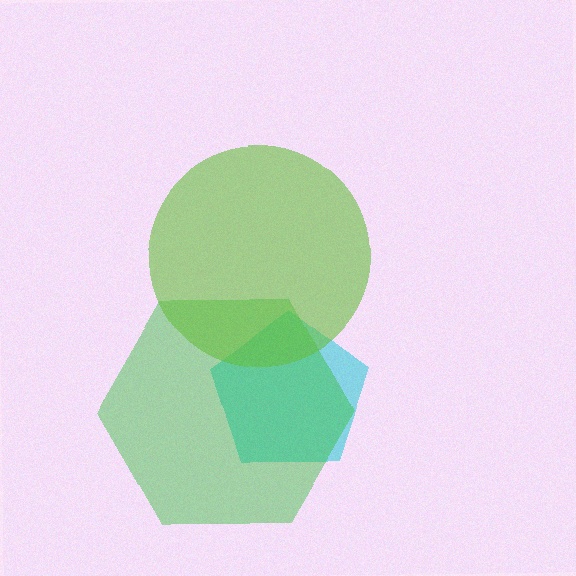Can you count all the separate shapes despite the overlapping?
Yes, there are 3 separate shapes.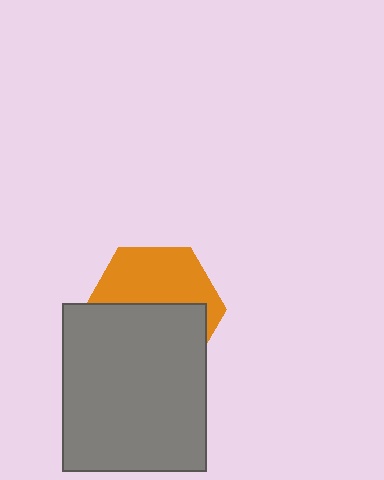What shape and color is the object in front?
The object in front is a gray rectangle.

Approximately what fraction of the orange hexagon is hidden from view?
Roughly 53% of the orange hexagon is hidden behind the gray rectangle.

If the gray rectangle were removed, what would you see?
You would see the complete orange hexagon.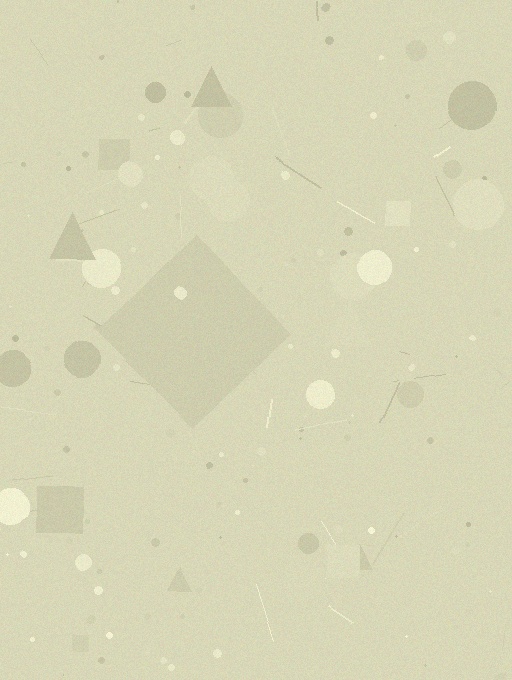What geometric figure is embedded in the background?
A diamond is embedded in the background.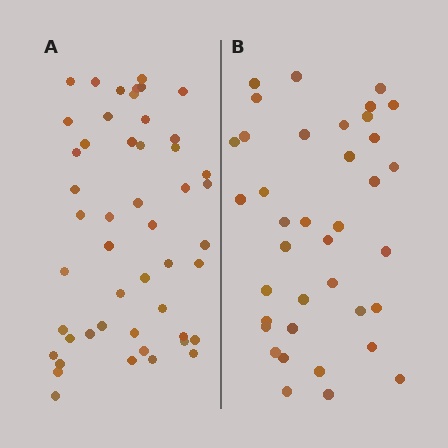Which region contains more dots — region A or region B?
Region A (the left region) has more dots.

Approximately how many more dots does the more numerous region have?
Region A has roughly 12 or so more dots than region B.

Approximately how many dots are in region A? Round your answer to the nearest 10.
About 50 dots. (The exact count is 49, which rounds to 50.)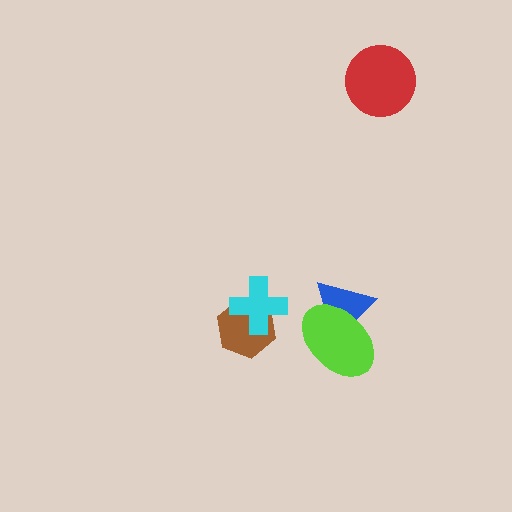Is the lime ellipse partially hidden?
No, no other shape covers it.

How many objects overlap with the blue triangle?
1 object overlaps with the blue triangle.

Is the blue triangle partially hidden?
Yes, it is partially covered by another shape.